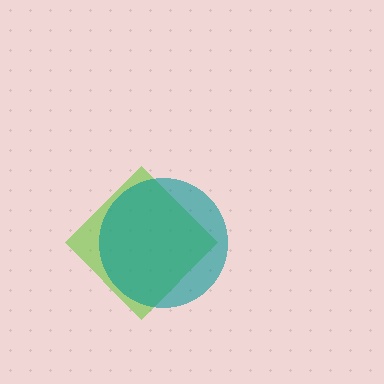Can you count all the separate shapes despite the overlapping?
Yes, there are 2 separate shapes.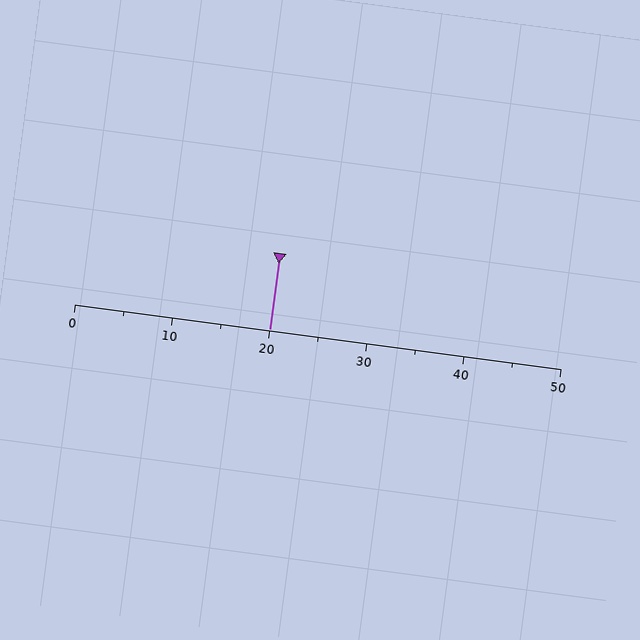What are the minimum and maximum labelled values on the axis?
The axis runs from 0 to 50.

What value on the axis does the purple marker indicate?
The marker indicates approximately 20.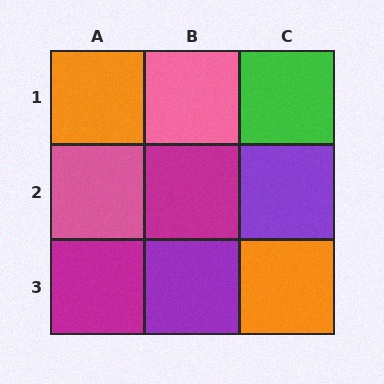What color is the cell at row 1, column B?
Pink.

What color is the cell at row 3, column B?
Purple.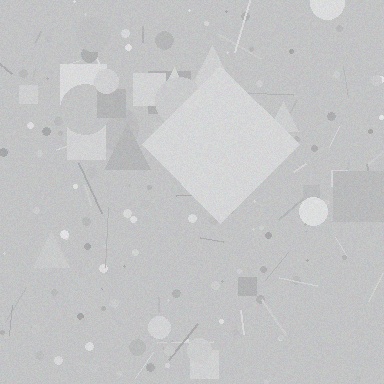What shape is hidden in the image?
A diamond is hidden in the image.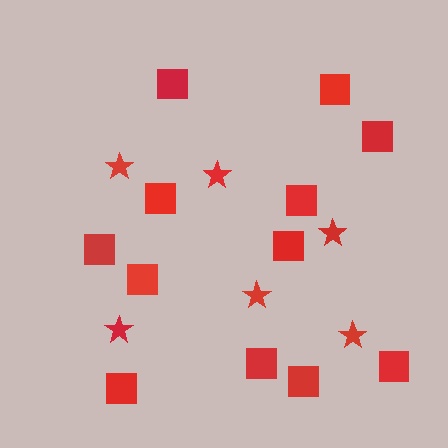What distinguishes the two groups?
There are 2 groups: one group of stars (6) and one group of squares (12).